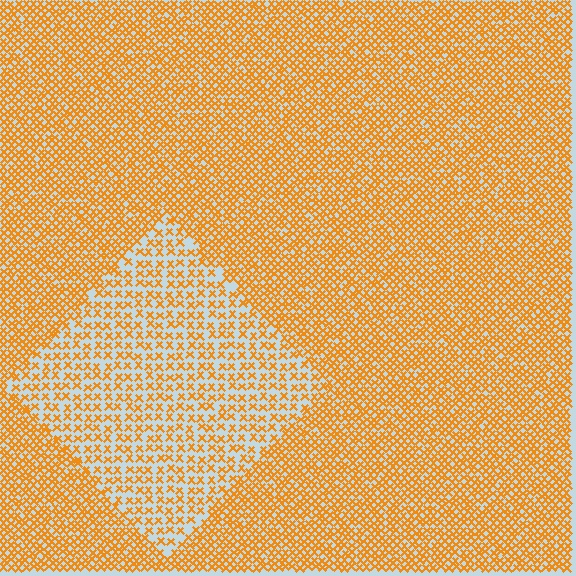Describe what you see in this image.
The image contains small orange elements arranged at two different densities. A diamond-shaped region is visible where the elements are less densely packed than the surrounding area.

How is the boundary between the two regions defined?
The boundary is defined by a change in element density (approximately 1.9x ratio). All elements are the same color, size, and shape.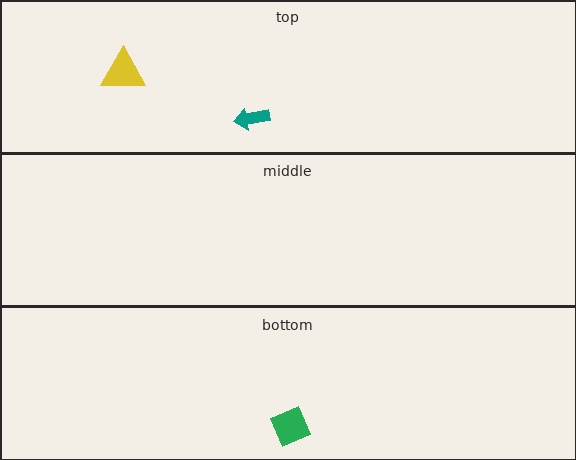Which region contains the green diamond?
The bottom region.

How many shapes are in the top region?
2.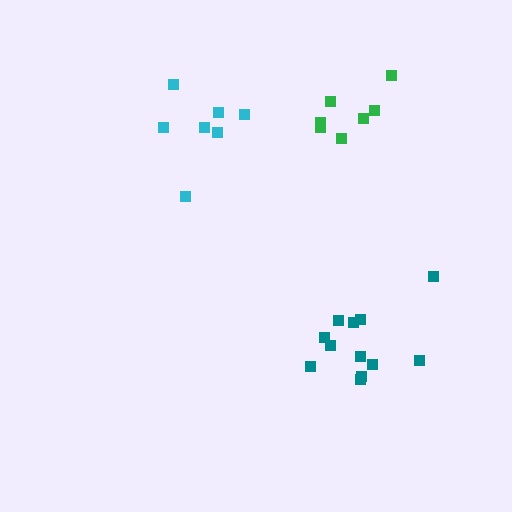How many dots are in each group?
Group 1: 7 dots, Group 2: 7 dots, Group 3: 12 dots (26 total).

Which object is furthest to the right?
The green cluster is rightmost.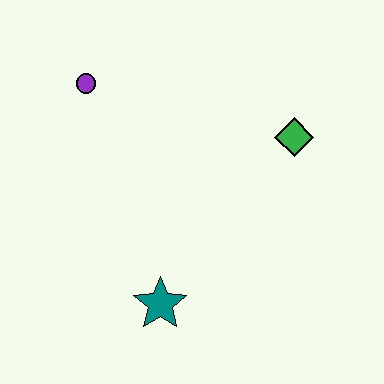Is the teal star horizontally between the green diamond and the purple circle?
Yes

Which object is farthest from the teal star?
The purple circle is farthest from the teal star.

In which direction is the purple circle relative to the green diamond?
The purple circle is to the left of the green diamond.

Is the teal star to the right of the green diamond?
No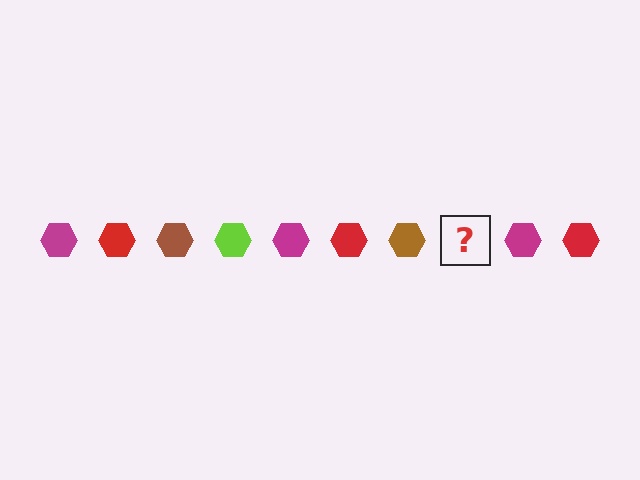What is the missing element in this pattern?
The missing element is a lime hexagon.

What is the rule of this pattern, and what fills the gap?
The rule is that the pattern cycles through magenta, red, brown, lime hexagons. The gap should be filled with a lime hexagon.